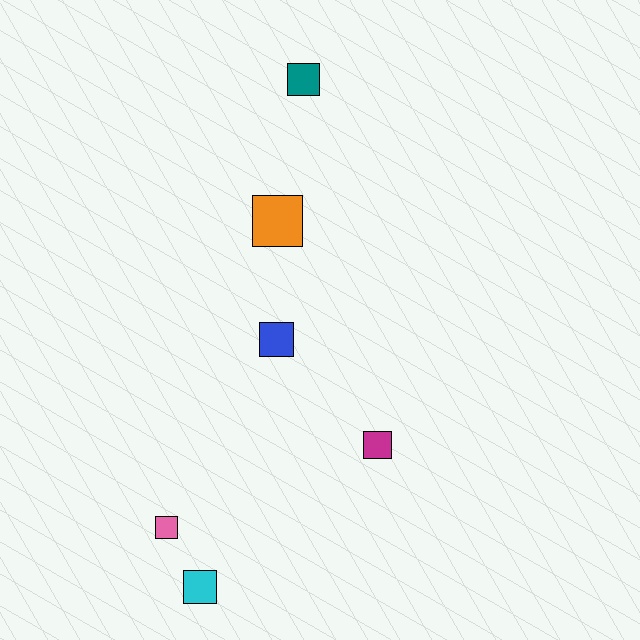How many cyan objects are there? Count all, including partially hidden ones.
There is 1 cyan object.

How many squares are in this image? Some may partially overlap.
There are 6 squares.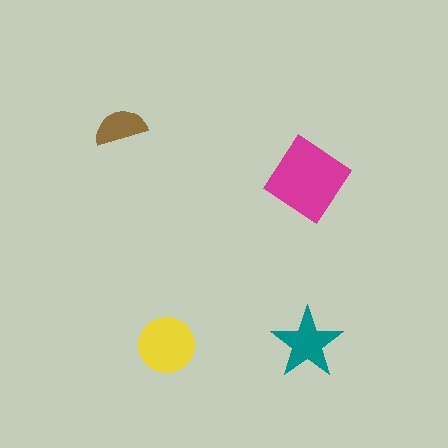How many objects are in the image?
There are 4 objects in the image.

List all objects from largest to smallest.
The magenta diamond, the yellow circle, the teal star, the brown semicircle.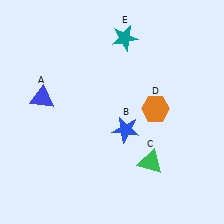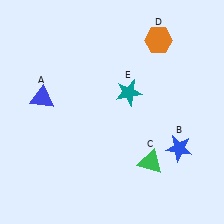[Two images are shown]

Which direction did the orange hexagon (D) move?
The orange hexagon (D) moved up.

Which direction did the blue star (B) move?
The blue star (B) moved right.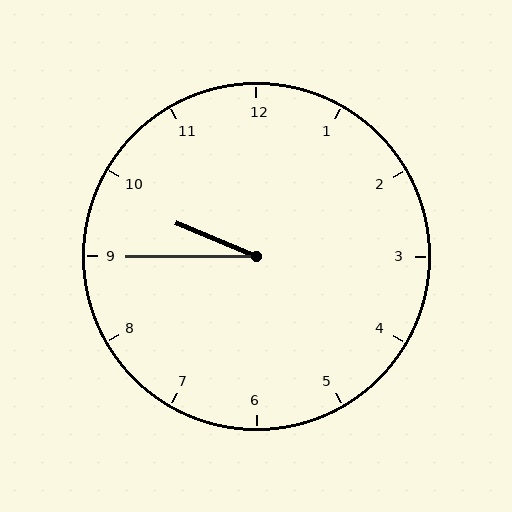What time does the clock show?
9:45.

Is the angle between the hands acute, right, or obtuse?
It is acute.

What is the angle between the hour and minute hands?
Approximately 22 degrees.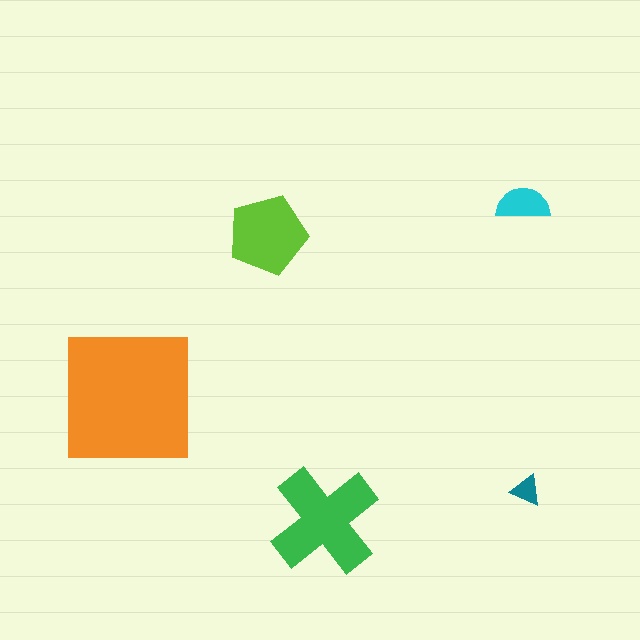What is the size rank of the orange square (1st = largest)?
1st.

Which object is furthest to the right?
The teal triangle is rightmost.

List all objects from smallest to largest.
The teal triangle, the cyan semicircle, the lime pentagon, the green cross, the orange square.